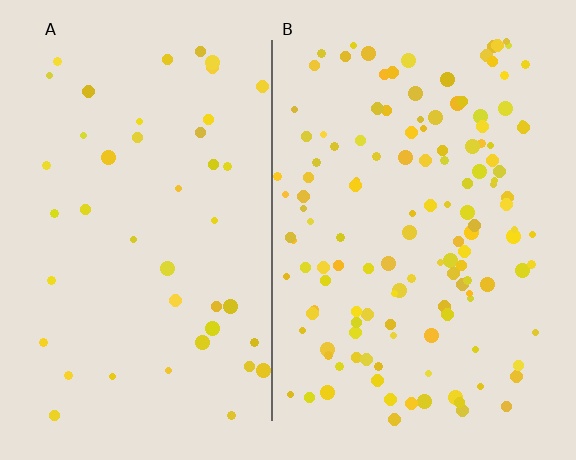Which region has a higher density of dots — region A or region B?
B (the right).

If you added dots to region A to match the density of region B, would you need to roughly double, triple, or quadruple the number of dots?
Approximately triple.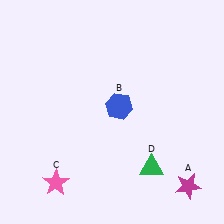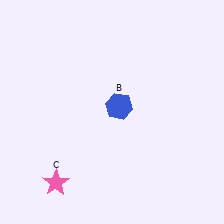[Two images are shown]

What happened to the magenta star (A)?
The magenta star (A) was removed in Image 2. It was in the bottom-right area of Image 1.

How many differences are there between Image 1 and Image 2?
There are 2 differences between the two images.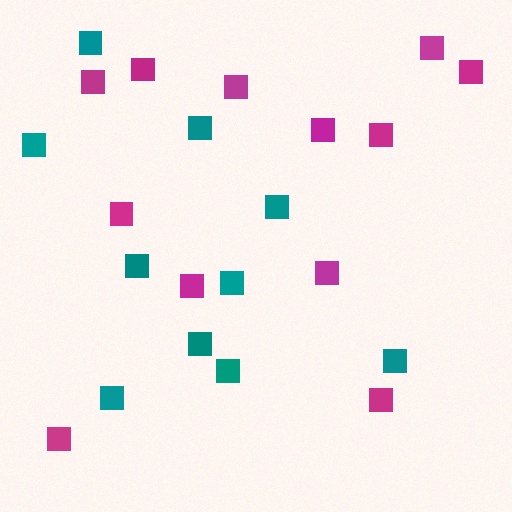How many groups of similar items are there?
There are 2 groups: one group of magenta squares (12) and one group of teal squares (10).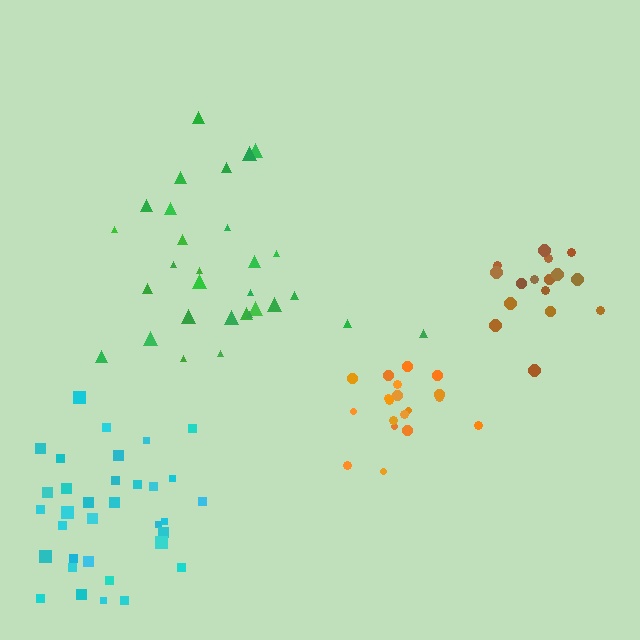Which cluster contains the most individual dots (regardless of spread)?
Cyan (34).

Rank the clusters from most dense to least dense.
orange, brown, cyan, green.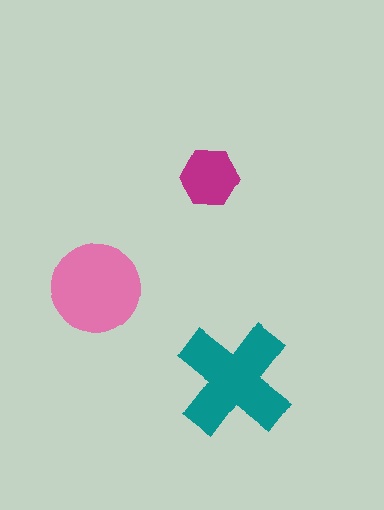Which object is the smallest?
The magenta hexagon.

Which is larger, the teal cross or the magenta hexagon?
The teal cross.